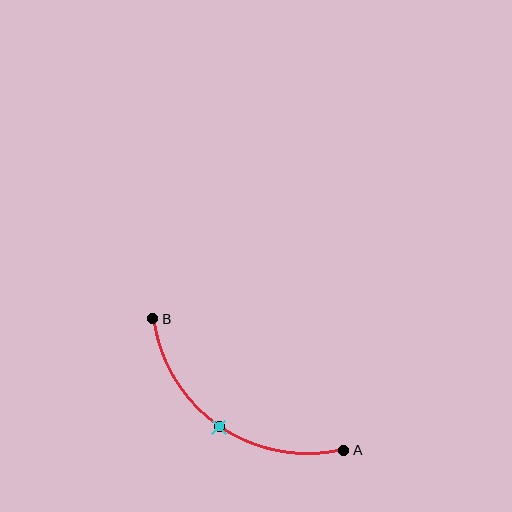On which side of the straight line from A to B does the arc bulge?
The arc bulges below and to the left of the straight line connecting A and B.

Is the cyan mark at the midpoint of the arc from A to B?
Yes. The cyan mark lies on the arc at equal arc-length from both A and B — it is the arc midpoint.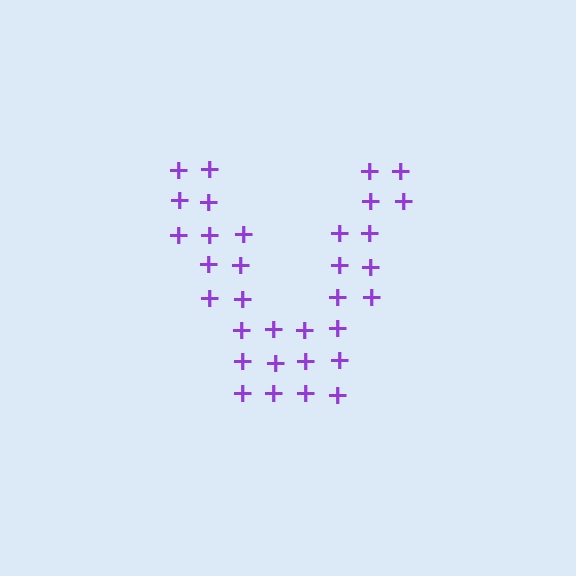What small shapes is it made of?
It is made of small plus signs.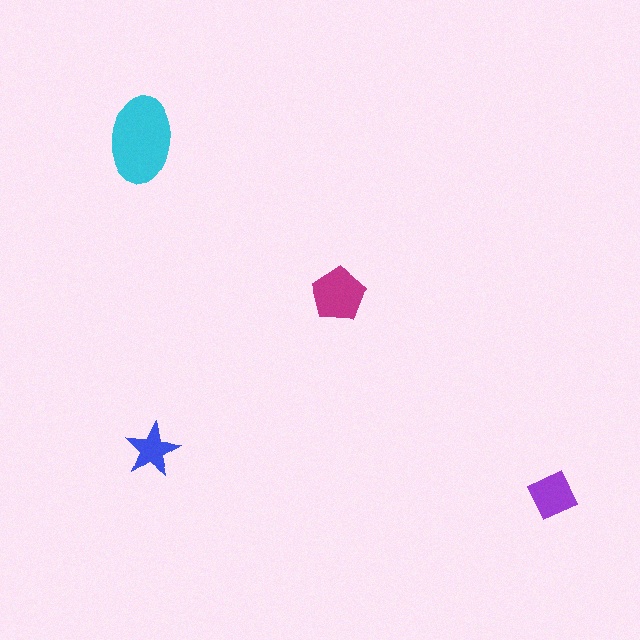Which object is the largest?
The cyan ellipse.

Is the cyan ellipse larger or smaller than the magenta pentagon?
Larger.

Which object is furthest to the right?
The purple square is rightmost.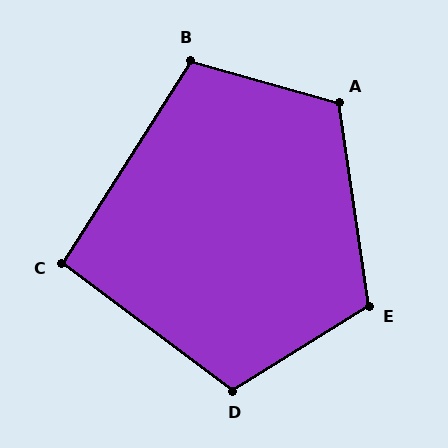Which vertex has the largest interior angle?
A, at approximately 114 degrees.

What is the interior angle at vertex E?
Approximately 113 degrees (obtuse).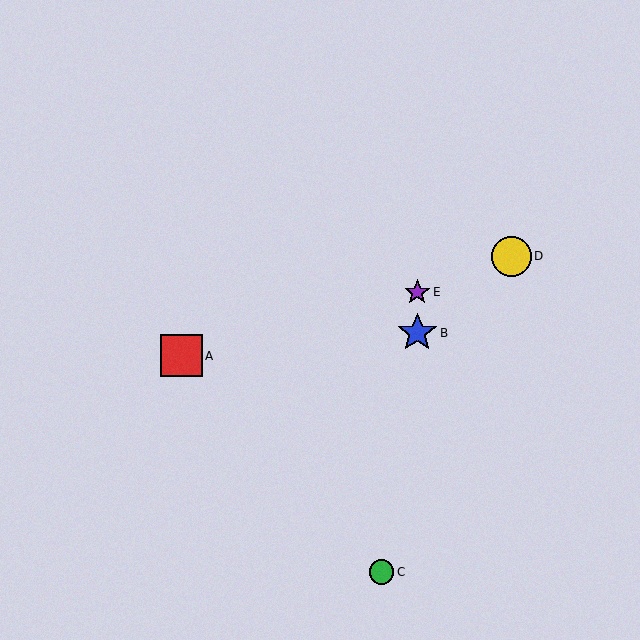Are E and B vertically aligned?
Yes, both are at x≈417.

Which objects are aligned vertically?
Objects B, E are aligned vertically.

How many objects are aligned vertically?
2 objects (B, E) are aligned vertically.